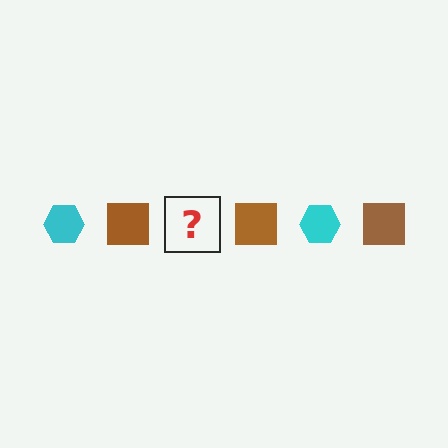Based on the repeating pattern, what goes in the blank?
The blank should be a cyan hexagon.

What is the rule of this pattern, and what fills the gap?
The rule is that the pattern alternates between cyan hexagon and brown square. The gap should be filled with a cyan hexagon.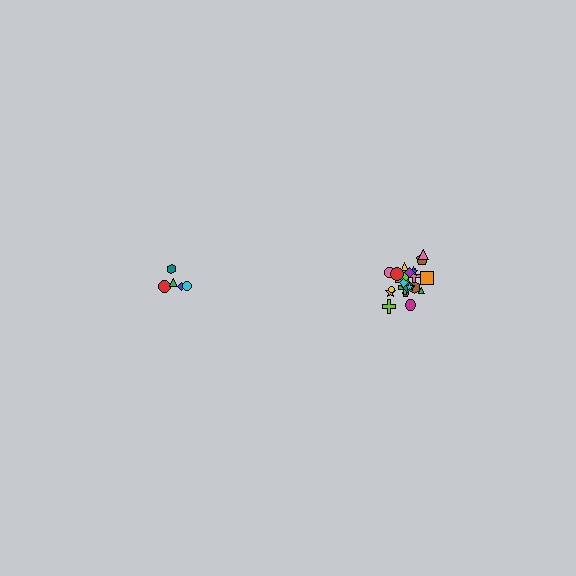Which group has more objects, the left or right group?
The right group.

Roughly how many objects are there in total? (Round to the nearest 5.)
Roughly 25 objects in total.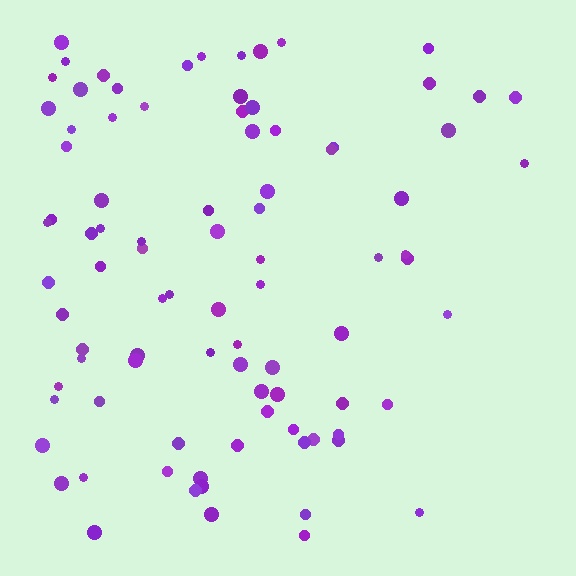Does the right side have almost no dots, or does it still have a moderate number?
Still a moderate number, just noticeably fewer than the left.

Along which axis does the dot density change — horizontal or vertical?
Horizontal.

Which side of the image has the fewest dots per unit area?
The right.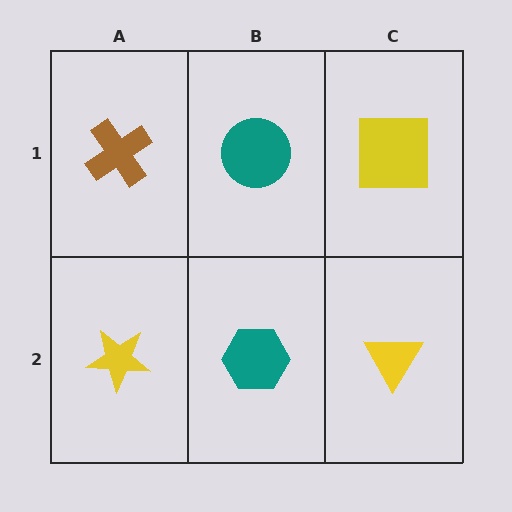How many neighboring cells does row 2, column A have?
2.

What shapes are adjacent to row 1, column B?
A teal hexagon (row 2, column B), a brown cross (row 1, column A), a yellow square (row 1, column C).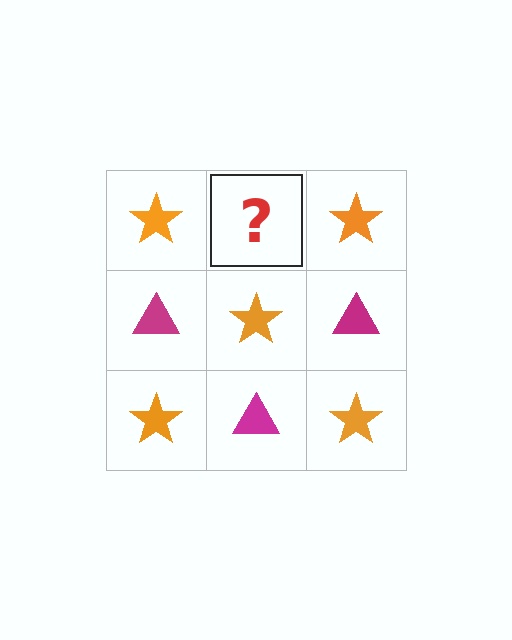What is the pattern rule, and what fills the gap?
The rule is that it alternates orange star and magenta triangle in a checkerboard pattern. The gap should be filled with a magenta triangle.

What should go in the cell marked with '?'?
The missing cell should contain a magenta triangle.